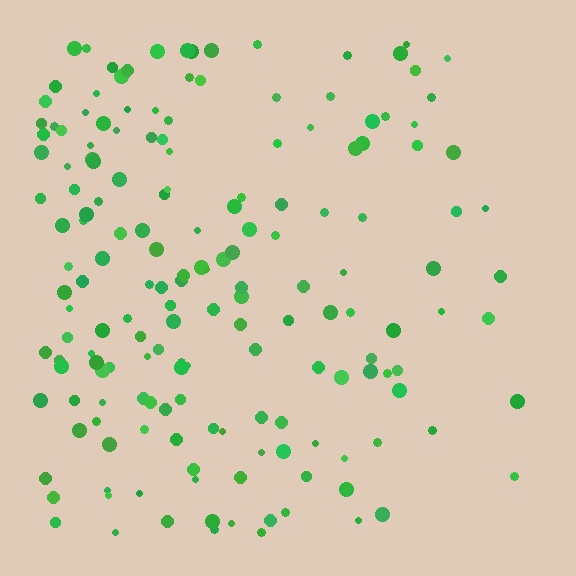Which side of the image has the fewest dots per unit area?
The right.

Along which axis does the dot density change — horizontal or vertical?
Horizontal.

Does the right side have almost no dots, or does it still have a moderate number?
Still a moderate number, just noticeably fewer than the left.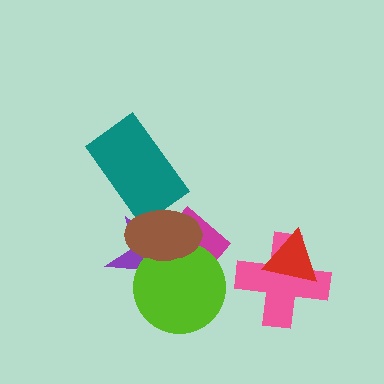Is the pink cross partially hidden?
Yes, it is partially covered by another shape.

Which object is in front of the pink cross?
The red triangle is in front of the pink cross.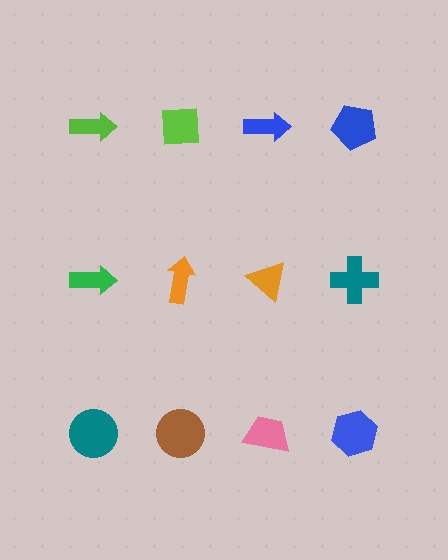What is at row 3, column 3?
A pink trapezoid.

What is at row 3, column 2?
A brown circle.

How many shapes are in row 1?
4 shapes.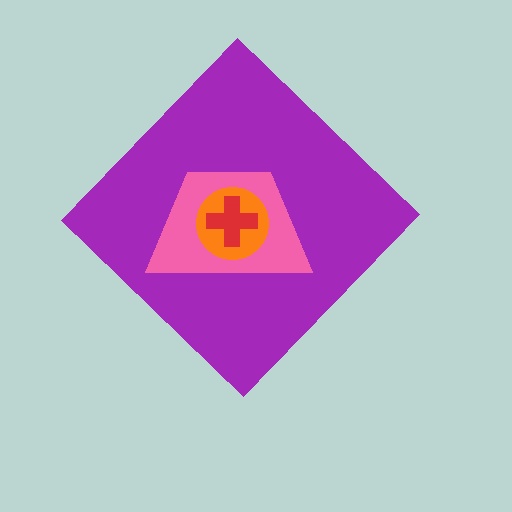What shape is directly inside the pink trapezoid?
The orange circle.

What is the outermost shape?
The purple diamond.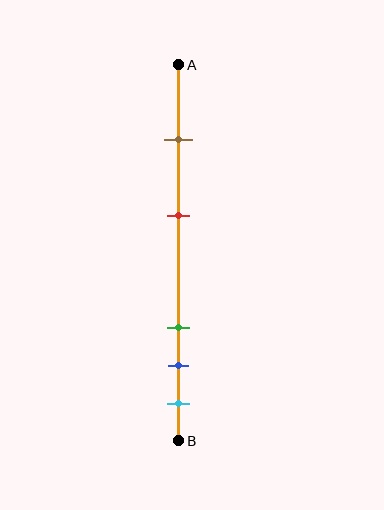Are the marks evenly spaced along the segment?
No, the marks are not evenly spaced.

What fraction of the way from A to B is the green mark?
The green mark is approximately 70% (0.7) of the way from A to B.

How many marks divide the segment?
There are 5 marks dividing the segment.